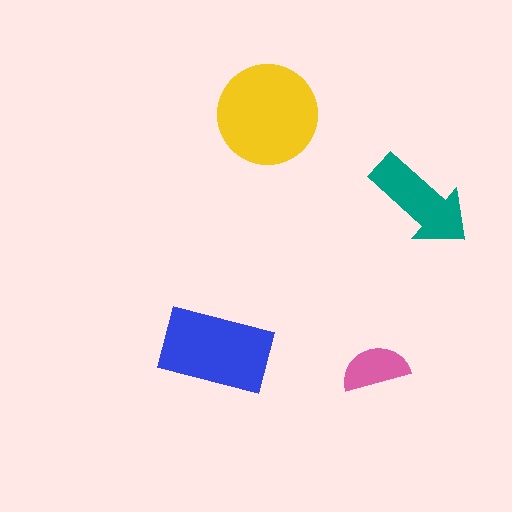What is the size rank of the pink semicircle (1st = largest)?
4th.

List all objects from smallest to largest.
The pink semicircle, the teal arrow, the blue rectangle, the yellow circle.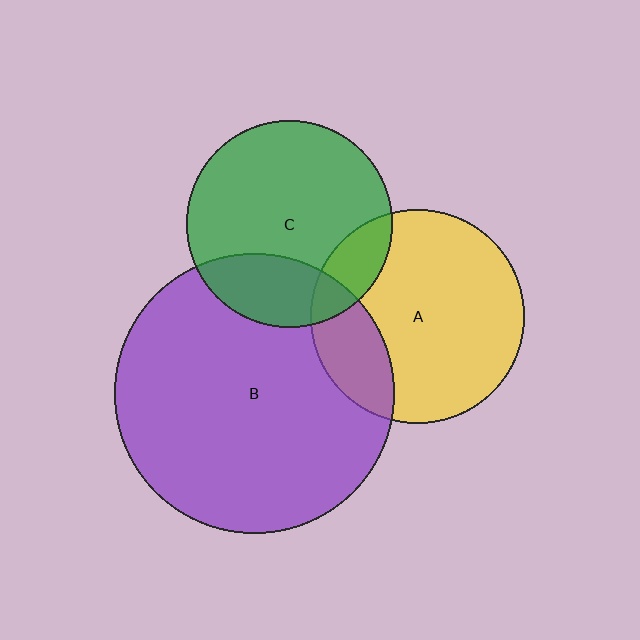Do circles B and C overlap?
Yes.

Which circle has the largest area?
Circle B (purple).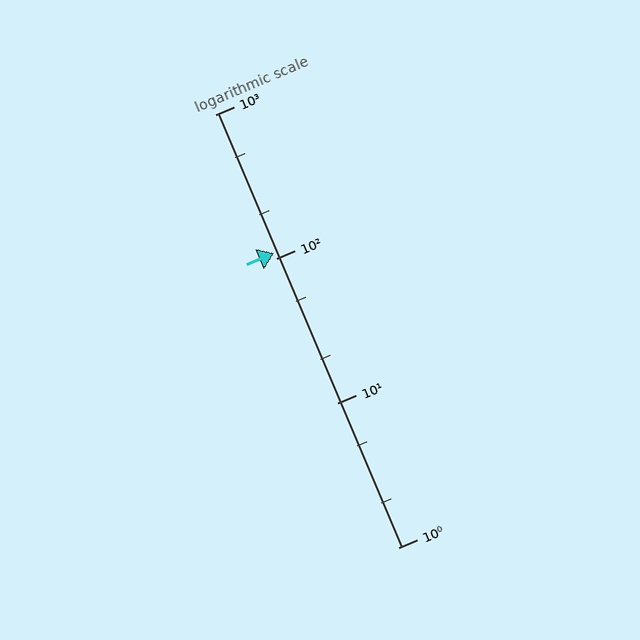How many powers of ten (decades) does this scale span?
The scale spans 3 decades, from 1 to 1000.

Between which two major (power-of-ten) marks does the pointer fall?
The pointer is between 100 and 1000.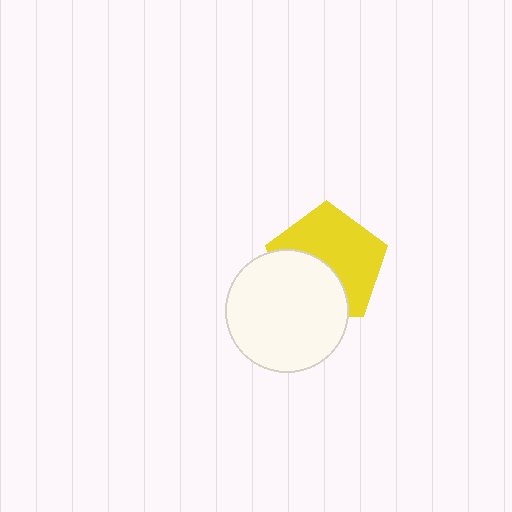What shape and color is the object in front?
The object in front is a white circle.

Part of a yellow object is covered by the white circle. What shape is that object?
It is a pentagon.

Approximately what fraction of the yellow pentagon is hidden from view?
Roughly 41% of the yellow pentagon is hidden behind the white circle.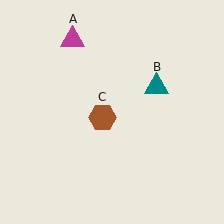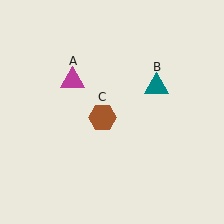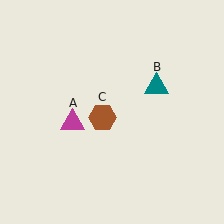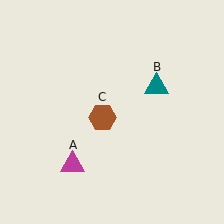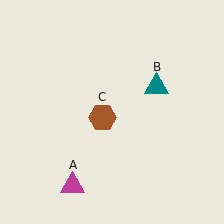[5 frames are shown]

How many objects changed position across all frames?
1 object changed position: magenta triangle (object A).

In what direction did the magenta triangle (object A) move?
The magenta triangle (object A) moved down.